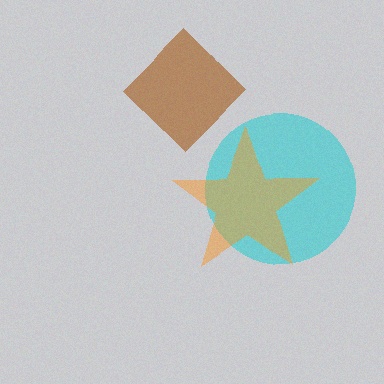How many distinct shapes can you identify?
There are 3 distinct shapes: a cyan circle, an orange star, a brown diamond.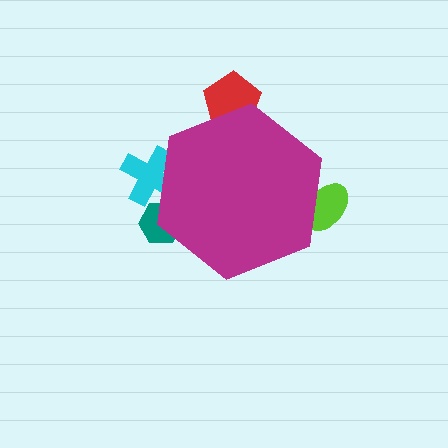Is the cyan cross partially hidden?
Yes, the cyan cross is partially hidden behind the magenta hexagon.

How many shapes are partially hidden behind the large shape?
4 shapes are partially hidden.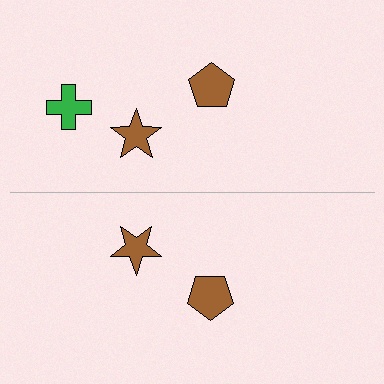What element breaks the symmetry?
A green cross is missing from the bottom side.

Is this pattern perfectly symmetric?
No, the pattern is not perfectly symmetric. A green cross is missing from the bottom side.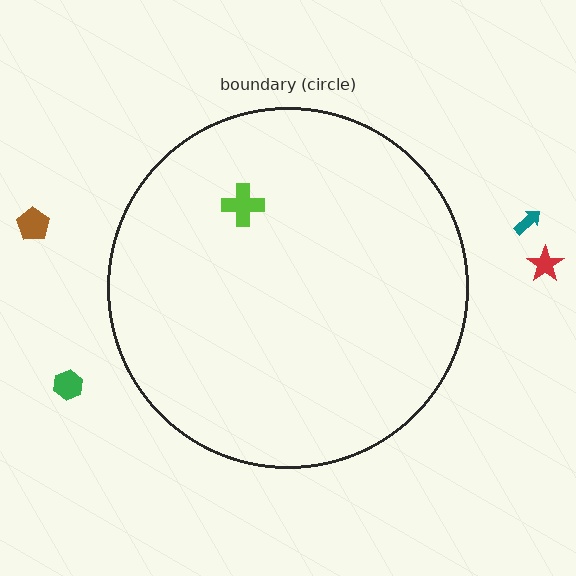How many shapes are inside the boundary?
1 inside, 4 outside.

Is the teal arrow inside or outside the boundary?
Outside.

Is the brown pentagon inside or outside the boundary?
Outside.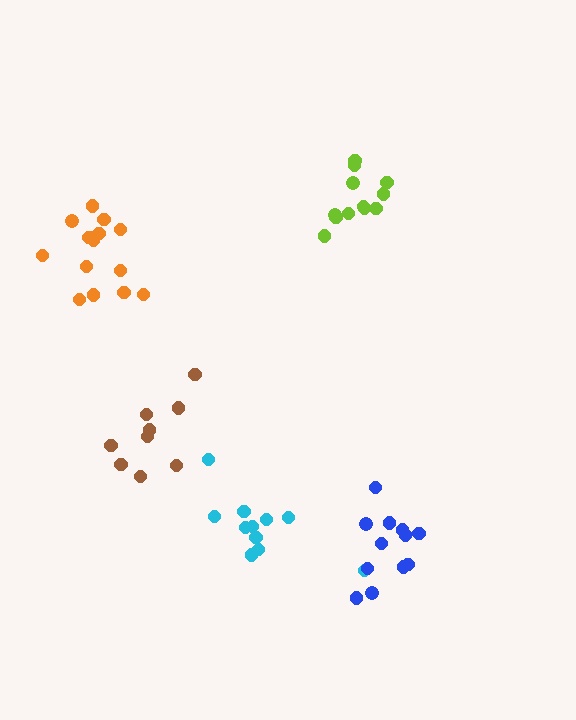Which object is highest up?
The lime cluster is topmost.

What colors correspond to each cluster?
The clusters are colored: cyan, brown, blue, lime, orange.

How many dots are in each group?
Group 1: 11 dots, Group 2: 9 dots, Group 3: 12 dots, Group 4: 12 dots, Group 5: 14 dots (58 total).